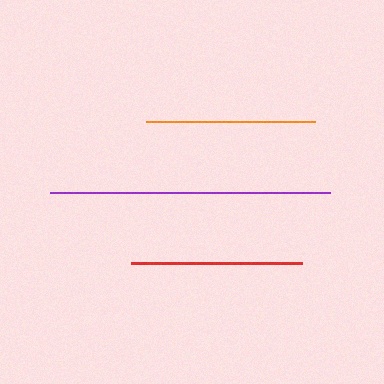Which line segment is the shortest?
The orange line is the shortest at approximately 169 pixels.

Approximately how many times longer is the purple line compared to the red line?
The purple line is approximately 1.6 times the length of the red line.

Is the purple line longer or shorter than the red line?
The purple line is longer than the red line.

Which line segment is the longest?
The purple line is the longest at approximately 280 pixels.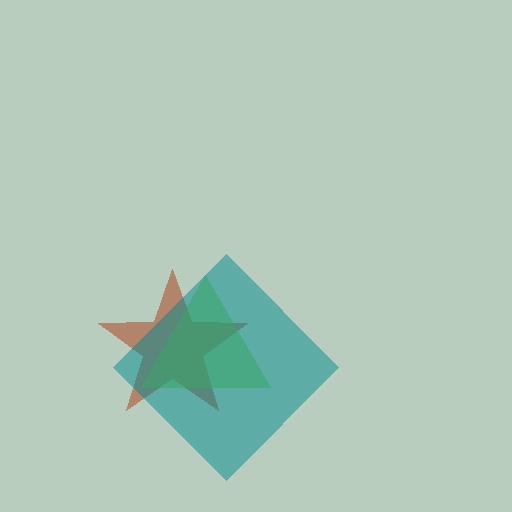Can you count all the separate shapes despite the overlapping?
Yes, there are 3 separate shapes.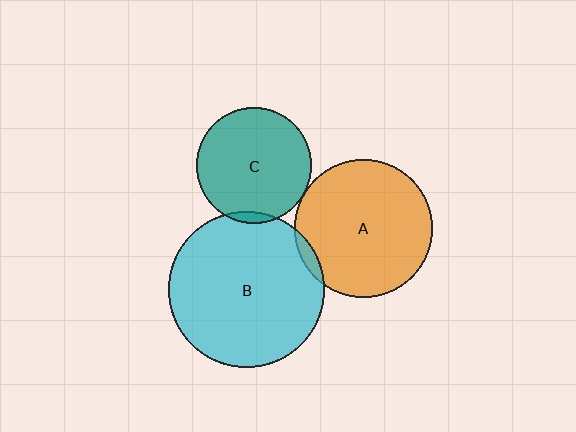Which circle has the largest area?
Circle B (cyan).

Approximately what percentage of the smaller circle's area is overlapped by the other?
Approximately 5%.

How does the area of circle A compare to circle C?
Approximately 1.4 times.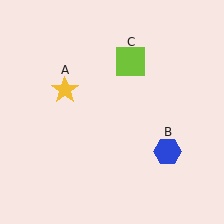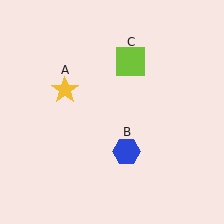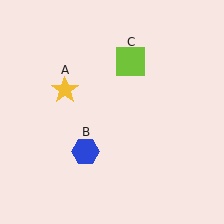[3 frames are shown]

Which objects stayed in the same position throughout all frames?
Yellow star (object A) and lime square (object C) remained stationary.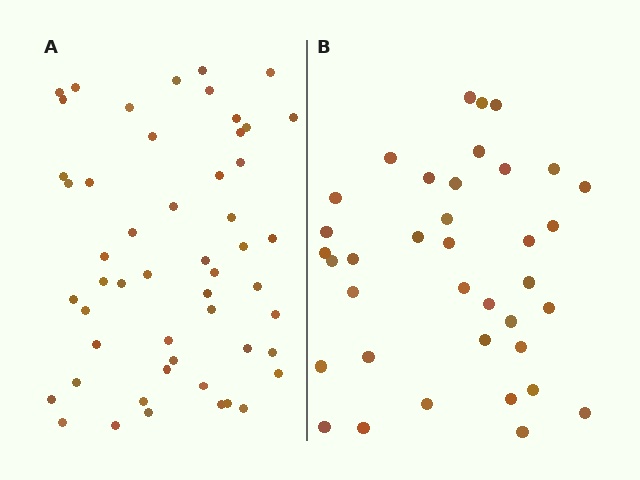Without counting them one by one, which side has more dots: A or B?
Region A (the left region) has more dots.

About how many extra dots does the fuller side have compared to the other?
Region A has approximately 15 more dots than region B.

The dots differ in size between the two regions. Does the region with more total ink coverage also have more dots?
No. Region B has more total ink coverage because its dots are larger, but region A actually contains more individual dots. Total area can be misleading — the number of items is what matters here.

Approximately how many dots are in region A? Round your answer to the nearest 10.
About 50 dots. (The exact count is 52, which rounds to 50.)